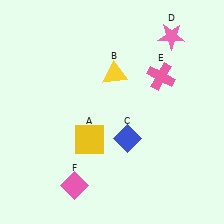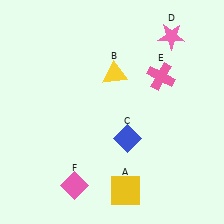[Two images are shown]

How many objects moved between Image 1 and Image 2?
1 object moved between the two images.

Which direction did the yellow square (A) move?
The yellow square (A) moved down.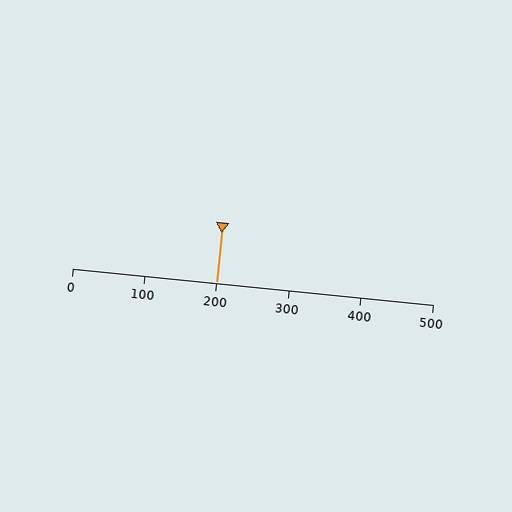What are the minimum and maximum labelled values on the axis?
The axis runs from 0 to 500.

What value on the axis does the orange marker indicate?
The marker indicates approximately 200.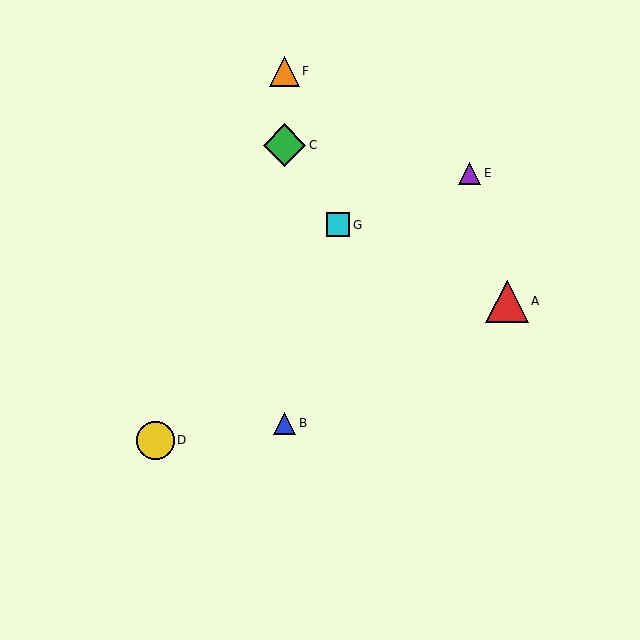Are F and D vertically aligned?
No, F is at x≈285 and D is at x≈156.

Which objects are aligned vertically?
Objects B, C, F are aligned vertically.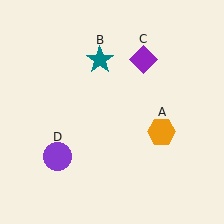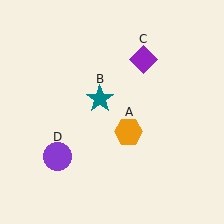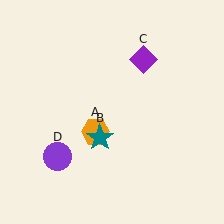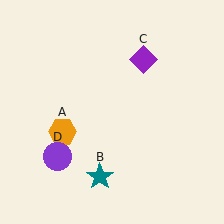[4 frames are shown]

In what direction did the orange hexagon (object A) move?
The orange hexagon (object A) moved left.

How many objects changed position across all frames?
2 objects changed position: orange hexagon (object A), teal star (object B).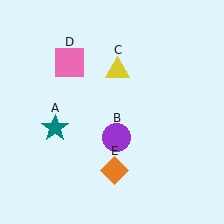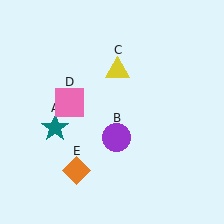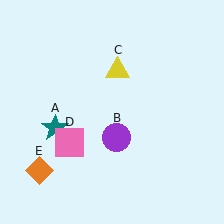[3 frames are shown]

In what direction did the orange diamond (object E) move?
The orange diamond (object E) moved left.